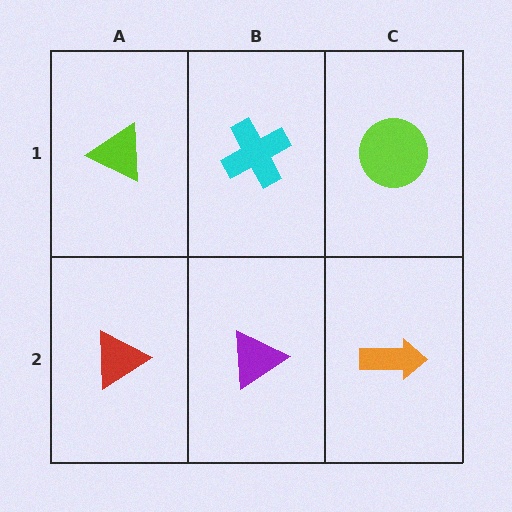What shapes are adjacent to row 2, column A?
A lime triangle (row 1, column A), a purple triangle (row 2, column B).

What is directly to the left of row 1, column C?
A cyan cross.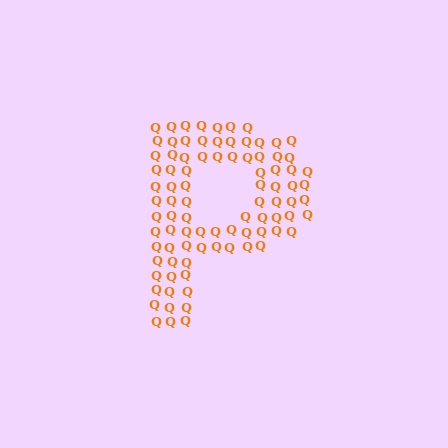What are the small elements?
The small elements are letter Q's.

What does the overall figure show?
The overall figure shows the letter P.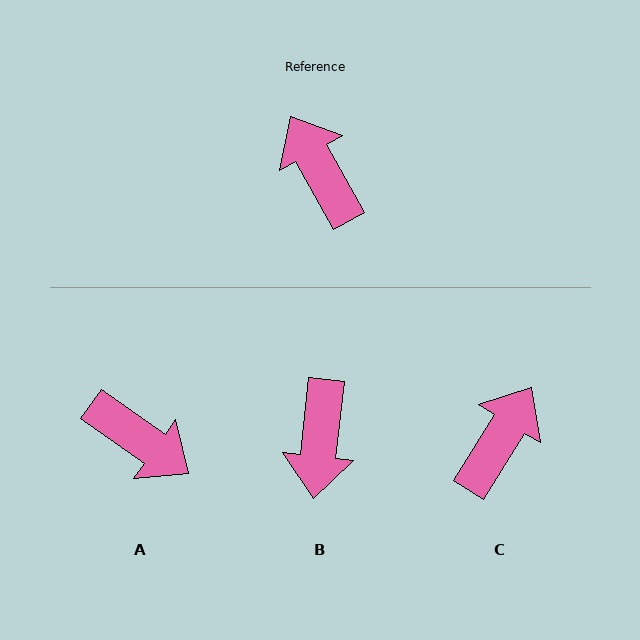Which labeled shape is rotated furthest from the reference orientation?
A, about 155 degrees away.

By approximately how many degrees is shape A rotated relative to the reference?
Approximately 155 degrees clockwise.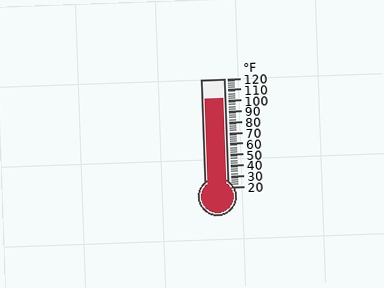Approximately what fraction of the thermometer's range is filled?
The thermometer is filled to approximately 80% of its range.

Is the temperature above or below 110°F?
The temperature is below 110°F.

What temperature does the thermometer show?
The thermometer shows approximately 102°F.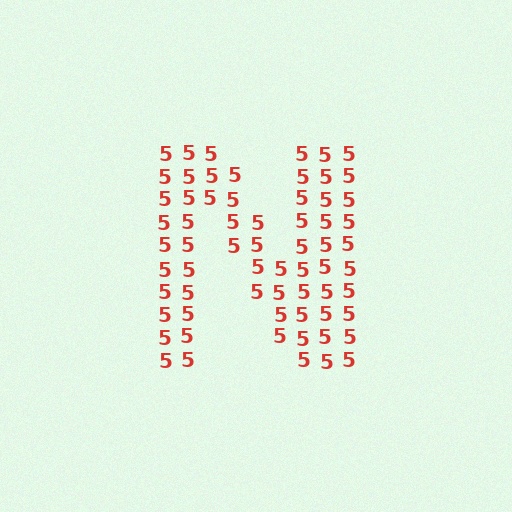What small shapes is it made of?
It is made of small digit 5's.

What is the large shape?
The large shape is the letter N.